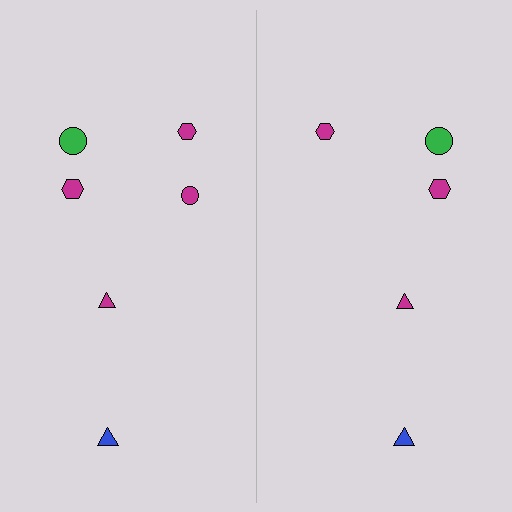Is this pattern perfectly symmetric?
No, the pattern is not perfectly symmetric. A magenta circle is missing from the right side.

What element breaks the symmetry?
A magenta circle is missing from the right side.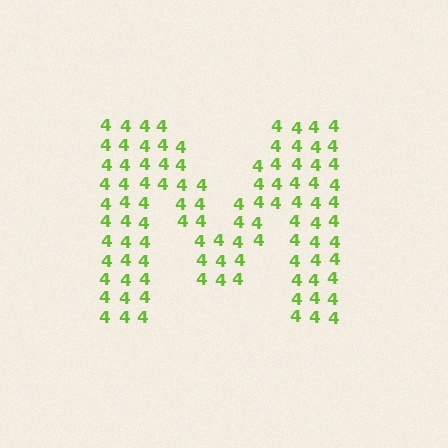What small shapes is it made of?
It is made of small digit 4's.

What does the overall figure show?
The overall figure shows the letter M.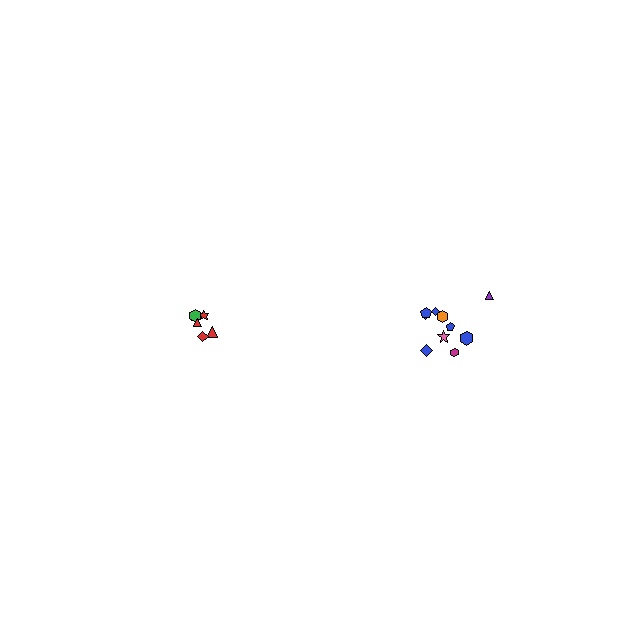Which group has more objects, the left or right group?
The right group.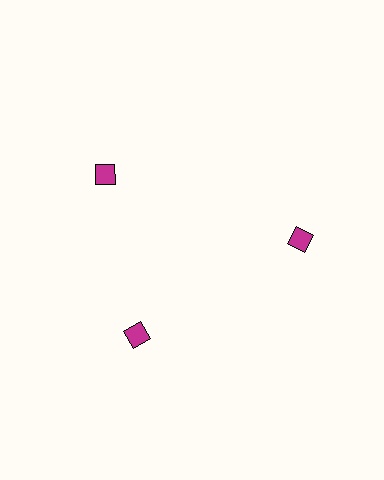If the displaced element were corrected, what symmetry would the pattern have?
It would have 3-fold rotational symmetry — the pattern would map onto itself every 120 degrees.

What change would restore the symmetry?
The symmetry would be restored by rotating it back into even spacing with its neighbors so that all 3 squares sit at equal angles and equal distance from the center.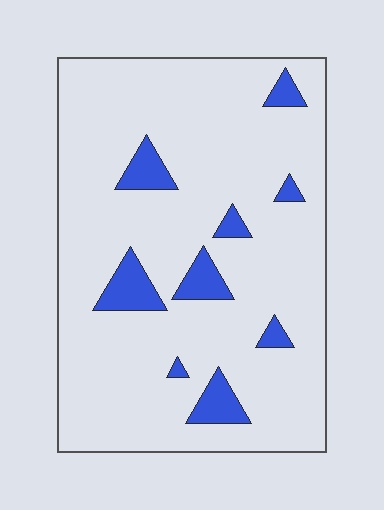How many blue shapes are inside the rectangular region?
9.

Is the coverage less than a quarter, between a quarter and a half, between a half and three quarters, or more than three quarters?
Less than a quarter.